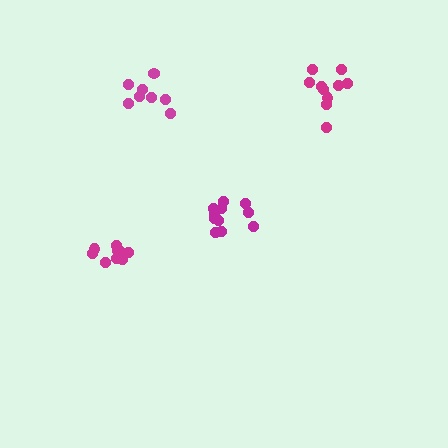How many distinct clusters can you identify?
There are 4 distinct clusters.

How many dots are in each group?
Group 1: 11 dots, Group 2: 8 dots, Group 3: 9 dots, Group 4: 10 dots (38 total).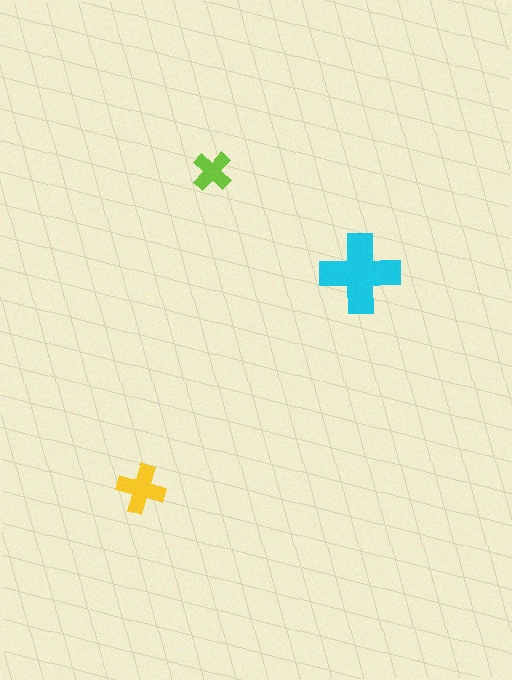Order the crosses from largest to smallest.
the cyan one, the yellow one, the lime one.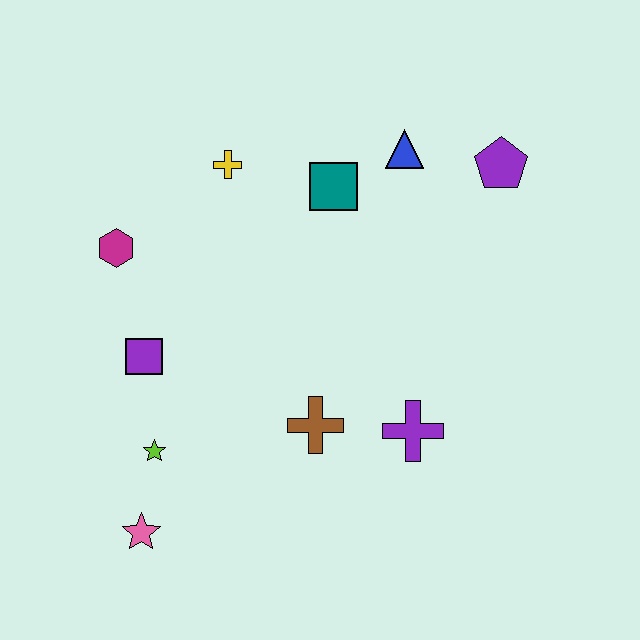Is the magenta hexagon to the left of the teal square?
Yes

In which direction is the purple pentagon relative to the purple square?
The purple pentagon is to the right of the purple square.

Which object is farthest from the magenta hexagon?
The purple pentagon is farthest from the magenta hexagon.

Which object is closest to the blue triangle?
The teal square is closest to the blue triangle.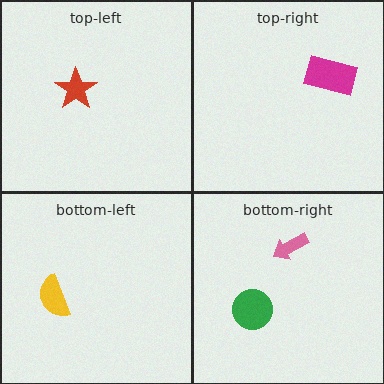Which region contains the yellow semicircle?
The bottom-left region.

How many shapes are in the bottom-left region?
1.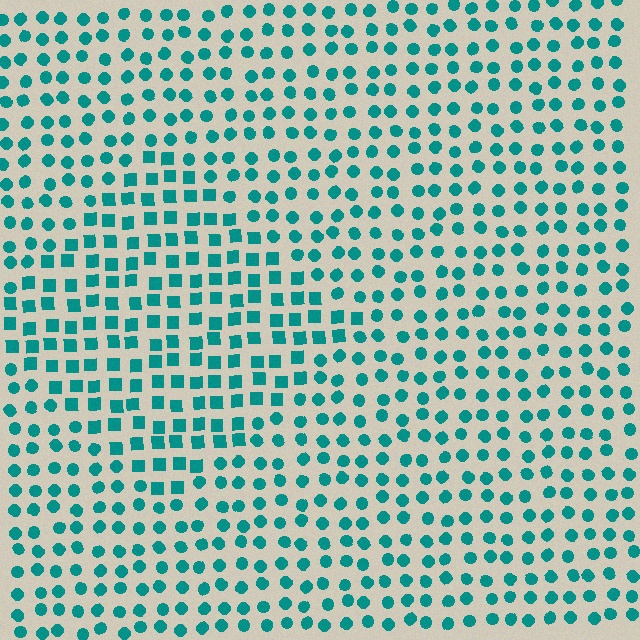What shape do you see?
I see a diamond.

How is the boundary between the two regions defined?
The boundary is defined by a change in element shape: squares inside vs. circles outside. All elements share the same color and spacing.